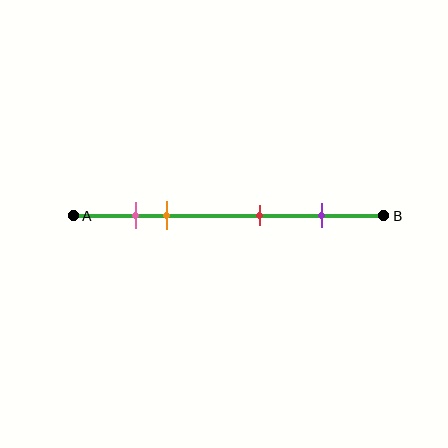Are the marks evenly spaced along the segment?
No, the marks are not evenly spaced.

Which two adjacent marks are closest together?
The pink and orange marks are the closest adjacent pair.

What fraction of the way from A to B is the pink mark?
The pink mark is approximately 20% (0.2) of the way from A to B.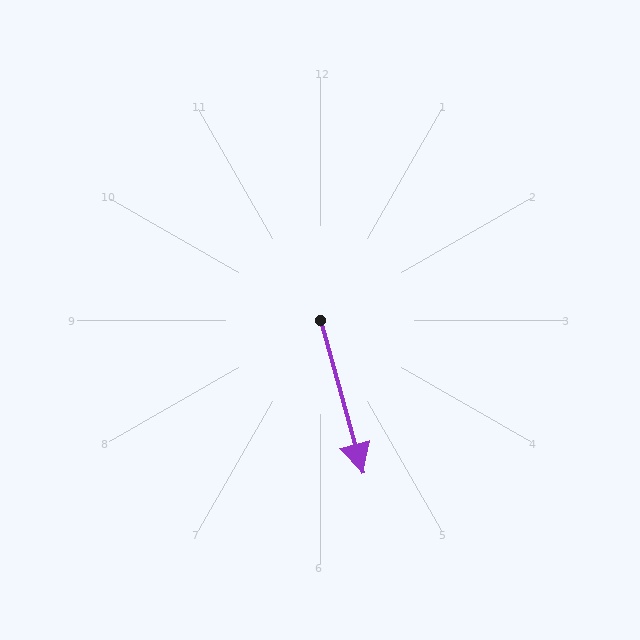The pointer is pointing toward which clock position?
Roughly 5 o'clock.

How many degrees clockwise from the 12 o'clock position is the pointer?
Approximately 165 degrees.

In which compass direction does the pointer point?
South.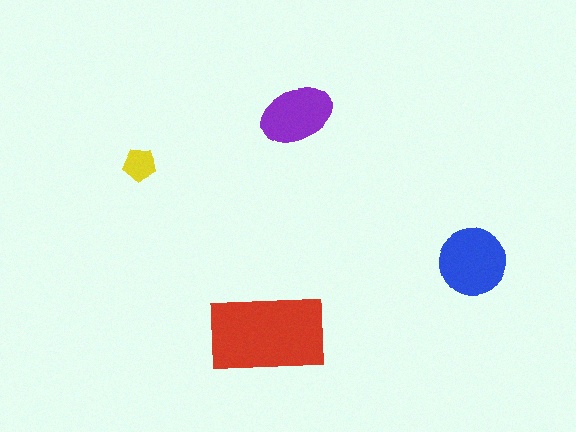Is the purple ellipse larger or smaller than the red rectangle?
Smaller.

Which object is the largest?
The red rectangle.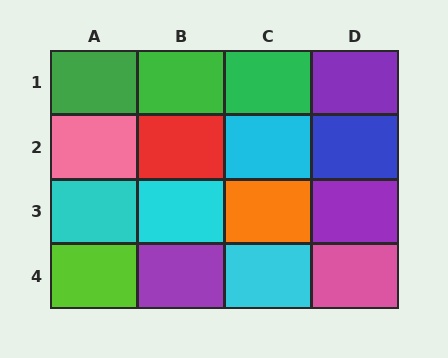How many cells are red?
1 cell is red.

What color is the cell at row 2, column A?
Pink.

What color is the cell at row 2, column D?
Blue.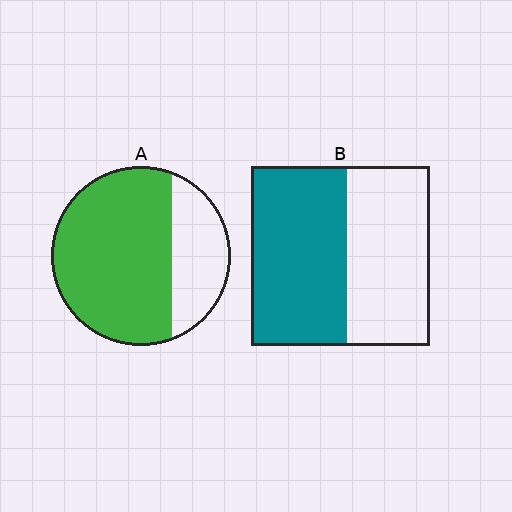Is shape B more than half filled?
Roughly half.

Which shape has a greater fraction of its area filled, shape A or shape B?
Shape A.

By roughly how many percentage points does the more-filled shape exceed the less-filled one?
By roughly 20 percentage points (A over B).